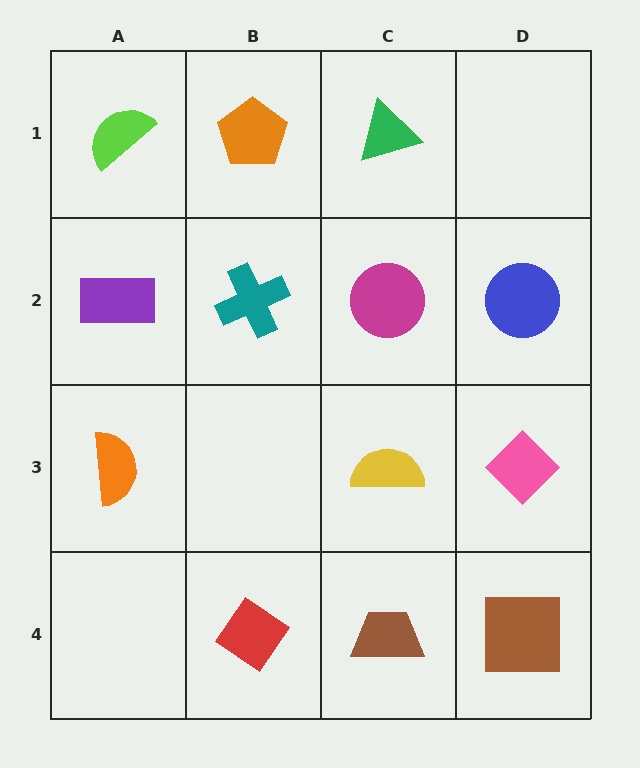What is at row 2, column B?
A teal cross.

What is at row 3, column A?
An orange semicircle.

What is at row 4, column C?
A brown trapezoid.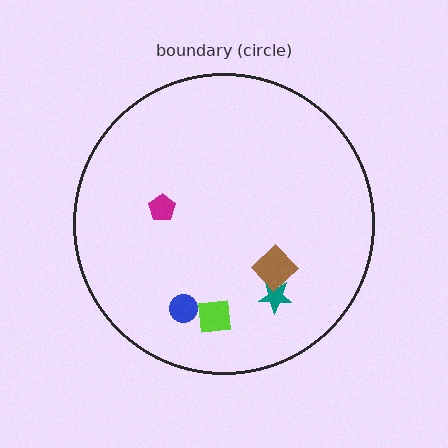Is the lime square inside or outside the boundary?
Inside.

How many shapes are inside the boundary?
5 inside, 0 outside.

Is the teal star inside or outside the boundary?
Inside.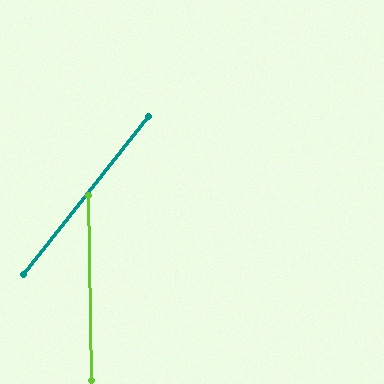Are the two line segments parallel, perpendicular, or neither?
Neither parallel nor perpendicular — they differ by about 39°.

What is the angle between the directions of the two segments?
Approximately 39 degrees.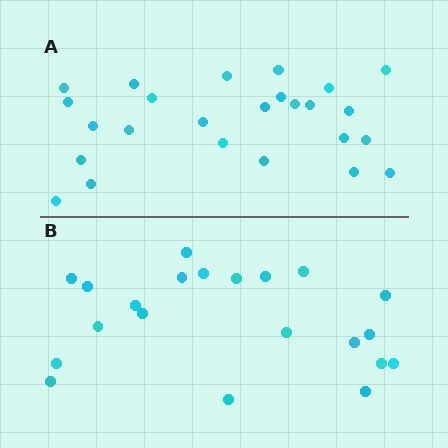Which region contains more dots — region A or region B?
Region A (the top region) has more dots.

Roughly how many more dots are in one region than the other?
Region A has about 4 more dots than region B.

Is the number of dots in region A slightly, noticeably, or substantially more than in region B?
Region A has only slightly more — the two regions are fairly close. The ratio is roughly 1.2 to 1.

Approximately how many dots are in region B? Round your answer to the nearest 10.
About 20 dots. (The exact count is 21, which rounds to 20.)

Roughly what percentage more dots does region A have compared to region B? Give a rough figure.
About 20% more.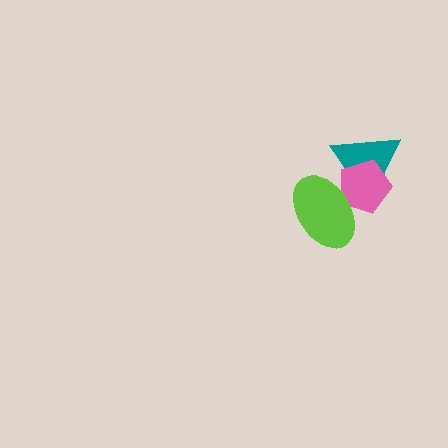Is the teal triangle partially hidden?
Yes, it is partially covered by another shape.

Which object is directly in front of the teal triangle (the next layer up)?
The pink pentagon is directly in front of the teal triangle.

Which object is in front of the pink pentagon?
The lime ellipse is in front of the pink pentagon.